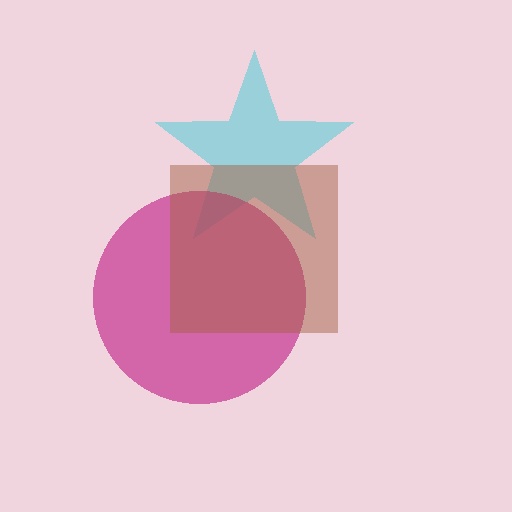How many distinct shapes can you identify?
There are 3 distinct shapes: a cyan star, a magenta circle, a brown square.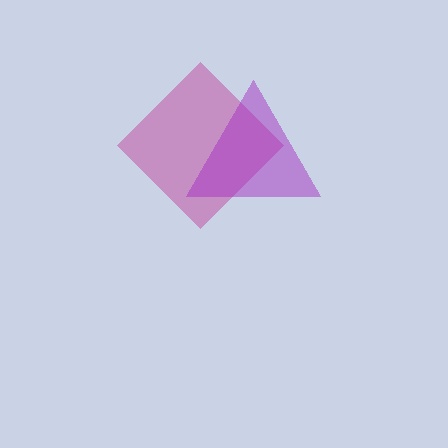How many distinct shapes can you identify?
There are 2 distinct shapes: a magenta diamond, a purple triangle.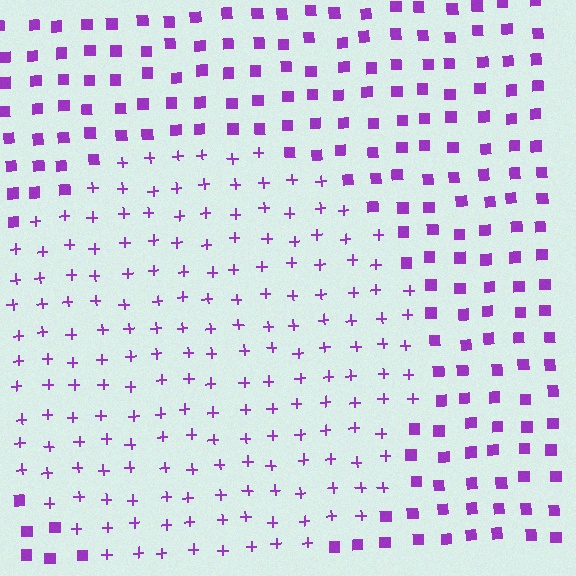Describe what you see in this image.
The image is filled with small purple elements arranged in a uniform grid. A circle-shaped region contains plus signs, while the surrounding area contains squares. The boundary is defined purely by the change in element shape.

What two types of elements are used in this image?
The image uses plus signs inside the circle region and squares outside it.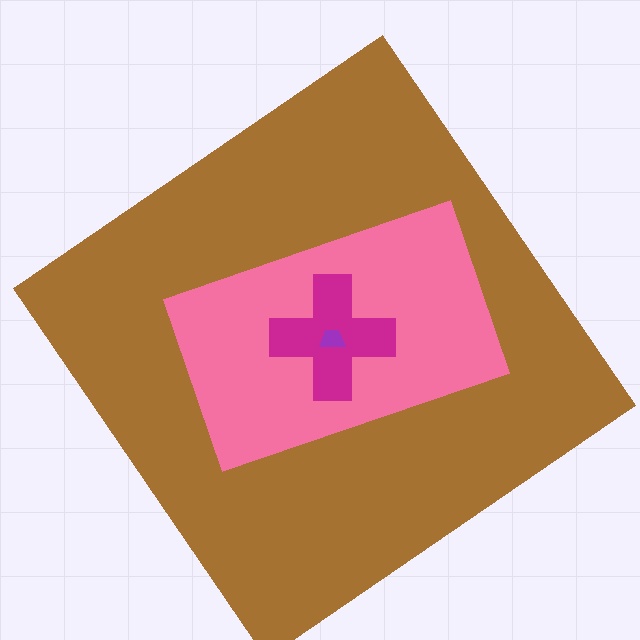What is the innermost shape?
The purple trapezoid.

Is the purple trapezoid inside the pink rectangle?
Yes.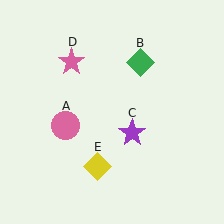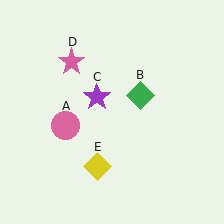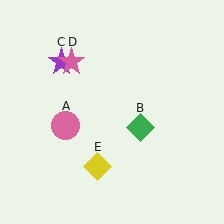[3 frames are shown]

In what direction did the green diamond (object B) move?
The green diamond (object B) moved down.